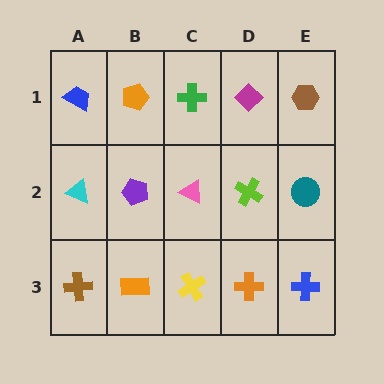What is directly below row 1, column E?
A teal circle.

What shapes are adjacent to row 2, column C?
A green cross (row 1, column C), a yellow cross (row 3, column C), a purple pentagon (row 2, column B), a lime cross (row 2, column D).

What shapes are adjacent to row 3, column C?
A pink triangle (row 2, column C), an orange rectangle (row 3, column B), an orange cross (row 3, column D).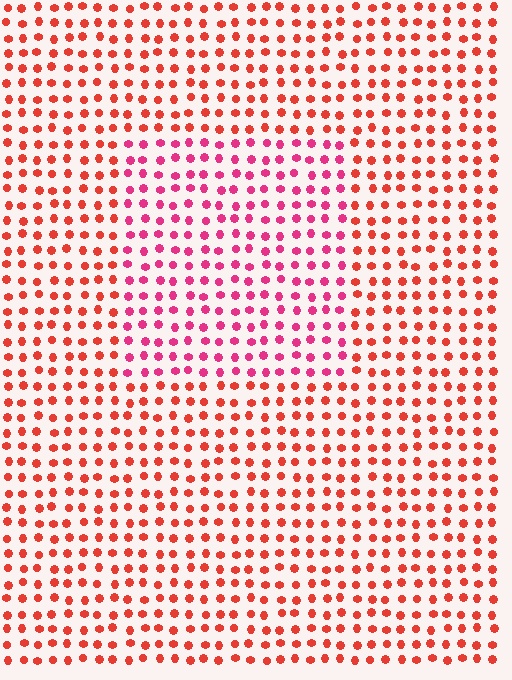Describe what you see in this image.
The image is filled with small red elements in a uniform arrangement. A rectangle-shaped region is visible where the elements are tinted to a slightly different hue, forming a subtle color boundary.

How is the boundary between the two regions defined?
The boundary is defined purely by a slight shift in hue (about 33 degrees). Spacing, size, and orientation are identical on both sides.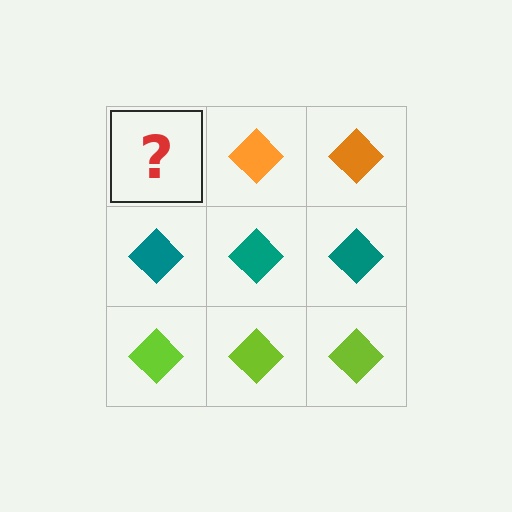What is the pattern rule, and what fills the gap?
The rule is that each row has a consistent color. The gap should be filled with an orange diamond.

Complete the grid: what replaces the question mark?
The question mark should be replaced with an orange diamond.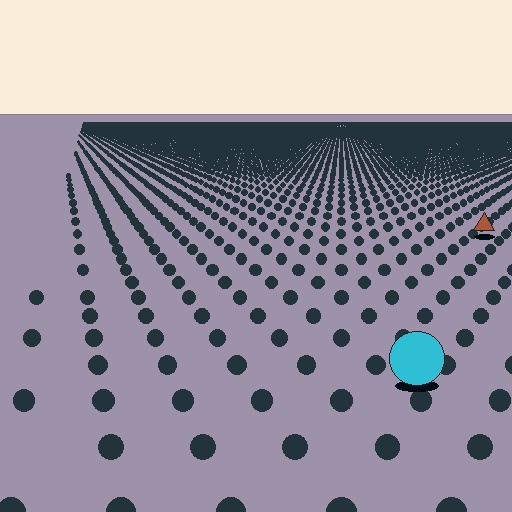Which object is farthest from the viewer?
The brown triangle is farthest from the viewer. It appears smaller and the ground texture around it is denser.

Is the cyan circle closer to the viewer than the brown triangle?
Yes. The cyan circle is closer — you can tell from the texture gradient: the ground texture is coarser near it.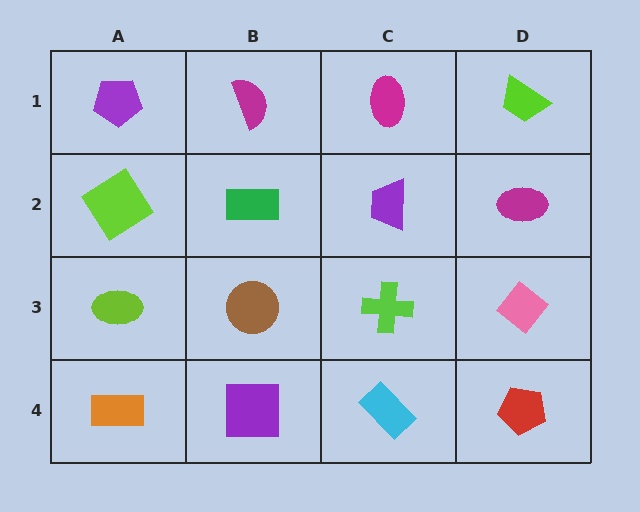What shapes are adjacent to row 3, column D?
A magenta ellipse (row 2, column D), a red pentagon (row 4, column D), a lime cross (row 3, column C).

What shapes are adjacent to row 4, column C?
A lime cross (row 3, column C), a purple square (row 4, column B), a red pentagon (row 4, column D).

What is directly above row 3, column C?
A purple trapezoid.